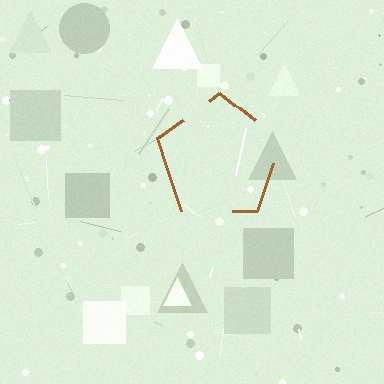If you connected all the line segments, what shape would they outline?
They would outline a pentagon.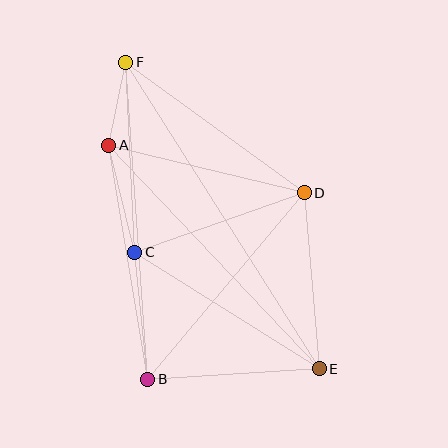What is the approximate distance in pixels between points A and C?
The distance between A and C is approximately 110 pixels.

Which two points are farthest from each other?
Points E and F are farthest from each other.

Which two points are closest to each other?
Points A and F are closest to each other.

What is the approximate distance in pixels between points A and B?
The distance between A and B is approximately 237 pixels.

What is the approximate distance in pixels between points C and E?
The distance between C and E is approximately 218 pixels.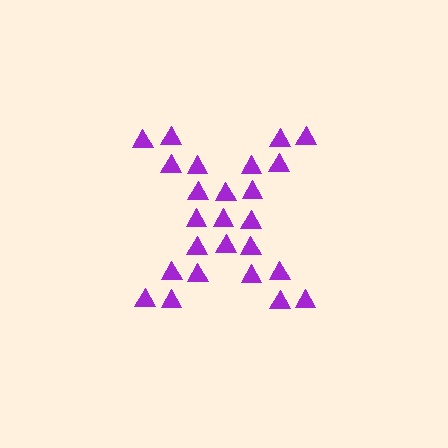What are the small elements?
The small elements are triangles.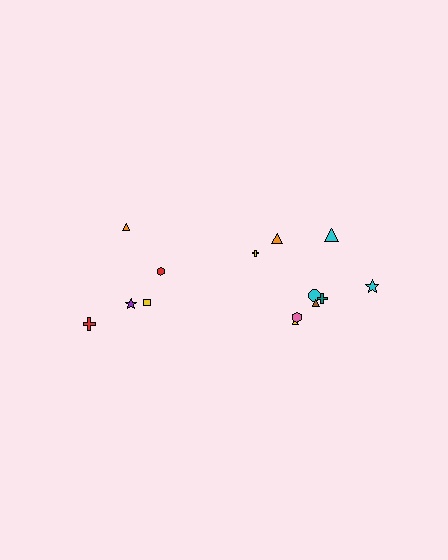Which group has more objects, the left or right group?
The right group.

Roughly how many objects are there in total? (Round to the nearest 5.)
Roughly 15 objects in total.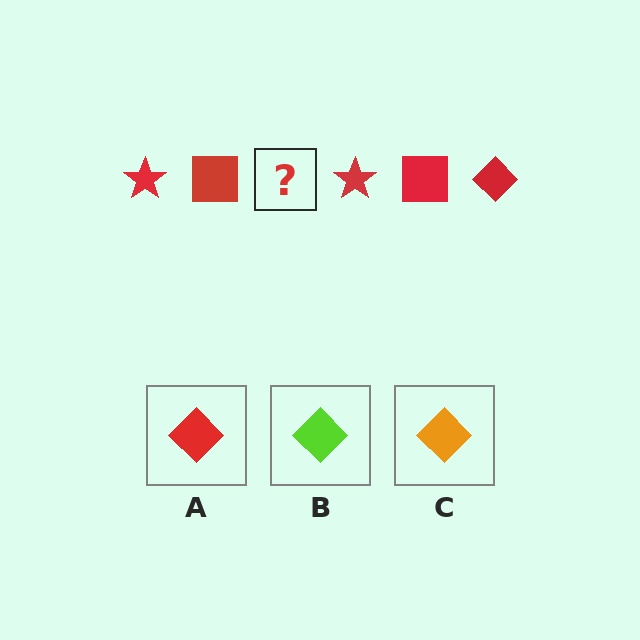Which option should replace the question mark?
Option A.